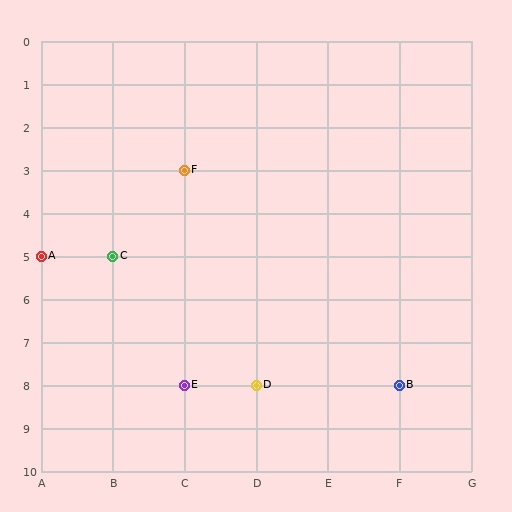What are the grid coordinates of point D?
Point D is at grid coordinates (D, 8).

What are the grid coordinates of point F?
Point F is at grid coordinates (C, 3).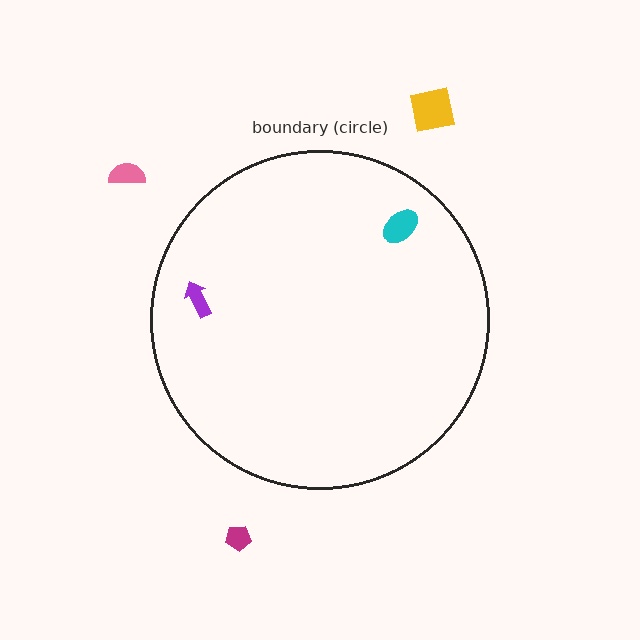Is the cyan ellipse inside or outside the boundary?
Inside.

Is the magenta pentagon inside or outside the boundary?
Outside.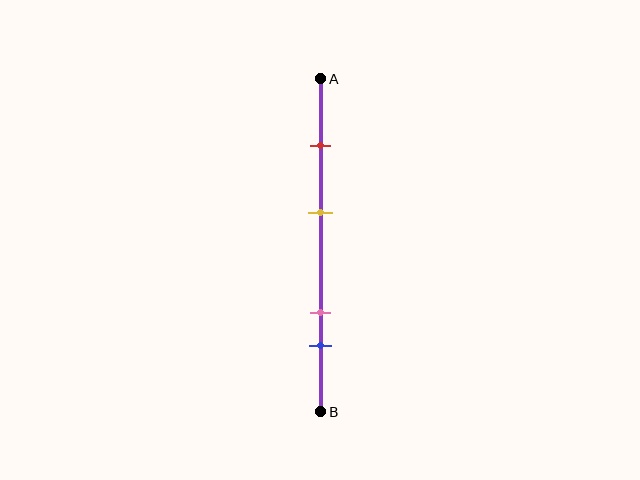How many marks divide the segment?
There are 4 marks dividing the segment.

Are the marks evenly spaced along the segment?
No, the marks are not evenly spaced.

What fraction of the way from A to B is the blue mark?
The blue mark is approximately 80% (0.8) of the way from A to B.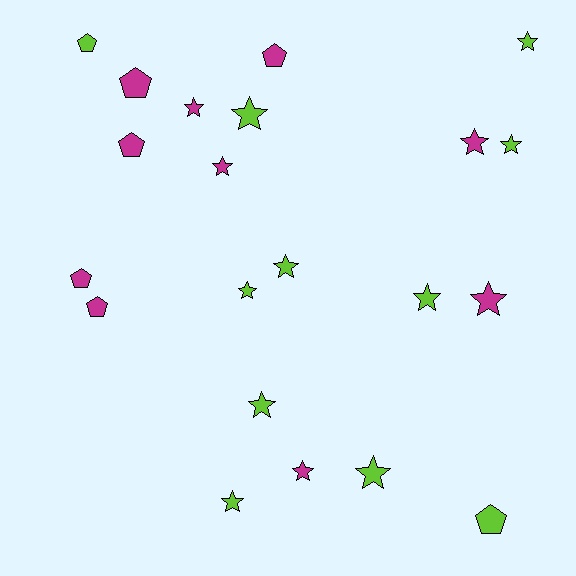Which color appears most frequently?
Lime, with 11 objects.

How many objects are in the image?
There are 21 objects.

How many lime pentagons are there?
There are 2 lime pentagons.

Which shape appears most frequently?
Star, with 14 objects.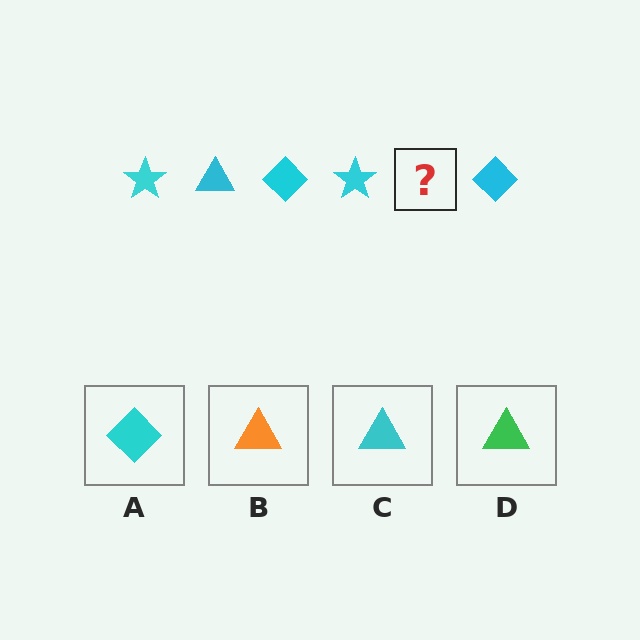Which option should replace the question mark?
Option C.